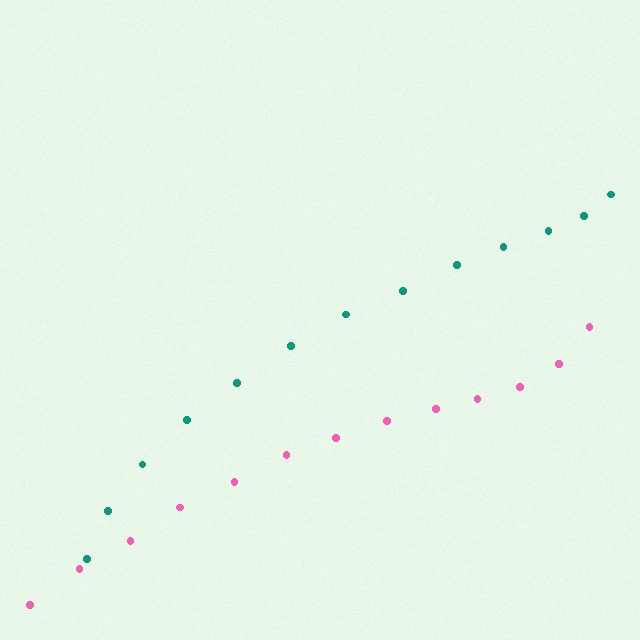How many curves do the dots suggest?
There are 2 distinct paths.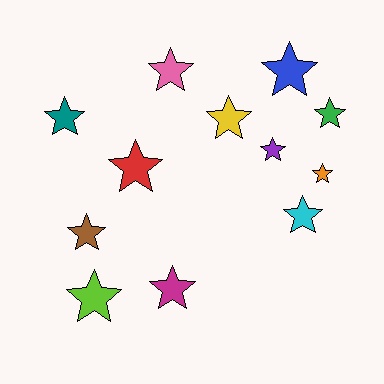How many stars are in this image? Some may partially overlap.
There are 12 stars.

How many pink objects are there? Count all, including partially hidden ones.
There is 1 pink object.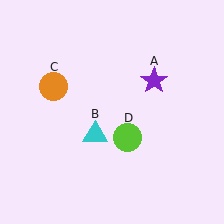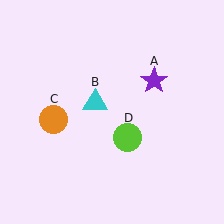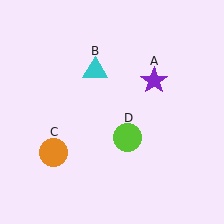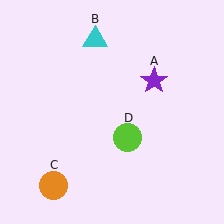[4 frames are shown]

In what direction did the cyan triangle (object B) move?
The cyan triangle (object B) moved up.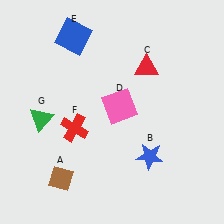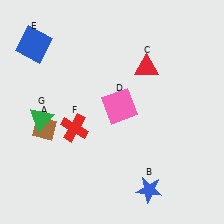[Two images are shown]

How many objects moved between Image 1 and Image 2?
3 objects moved between the two images.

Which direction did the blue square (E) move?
The blue square (E) moved left.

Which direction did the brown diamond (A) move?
The brown diamond (A) moved up.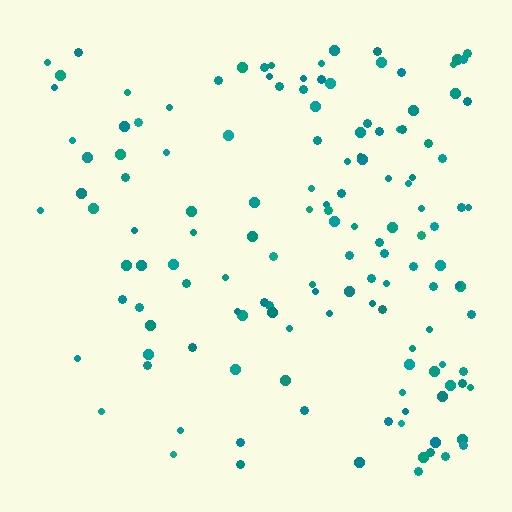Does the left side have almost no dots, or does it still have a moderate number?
Still a moderate number, just noticeably fewer than the right.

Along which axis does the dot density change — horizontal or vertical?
Horizontal.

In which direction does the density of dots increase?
From left to right, with the right side densest.